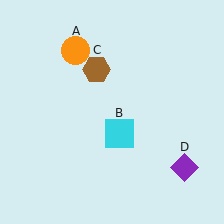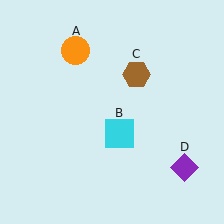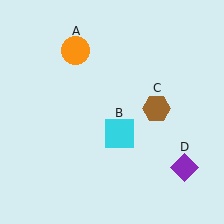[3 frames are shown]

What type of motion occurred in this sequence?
The brown hexagon (object C) rotated clockwise around the center of the scene.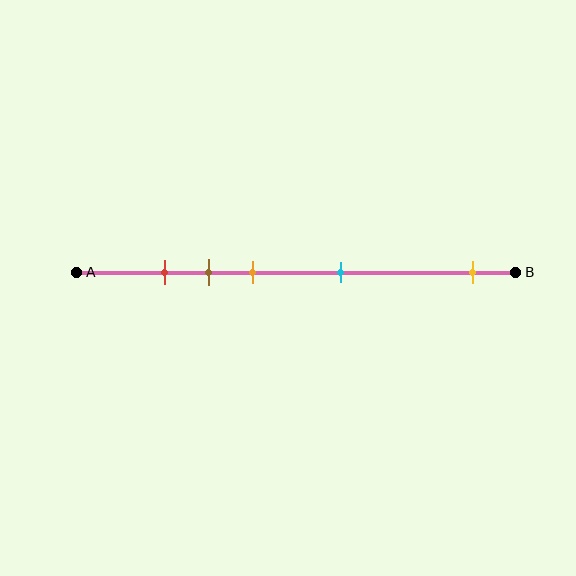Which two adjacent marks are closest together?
The red and brown marks are the closest adjacent pair.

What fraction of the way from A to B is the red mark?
The red mark is approximately 20% (0.2) of the way from A to B.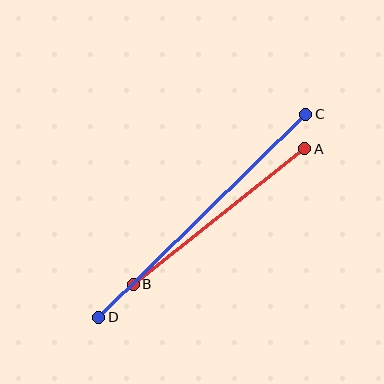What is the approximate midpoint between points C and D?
The midpoint is at approximately (202, 216) pixels.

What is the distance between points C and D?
The distance is approximately 290 pixels.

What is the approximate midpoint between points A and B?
The midpoint is at approximately (219, 216) pixels.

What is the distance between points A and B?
The distance is approximately 219 pixels.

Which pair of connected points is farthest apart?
Points C and D are farthest apart.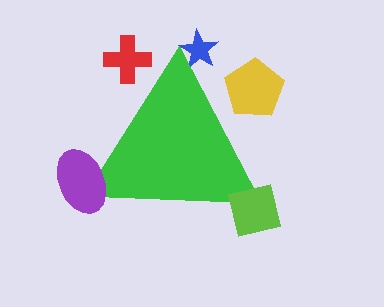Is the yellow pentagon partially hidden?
Yes, the yellow pentagon is partially hidden behind the green triangle.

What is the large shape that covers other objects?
A green triangle.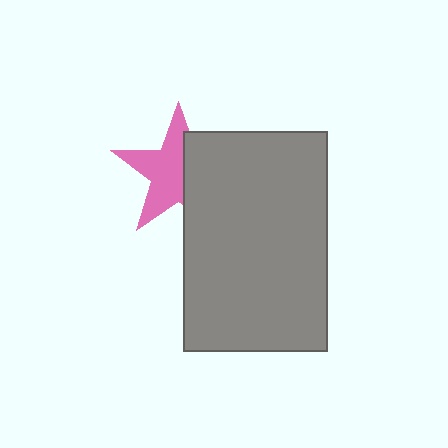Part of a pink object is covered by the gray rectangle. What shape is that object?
It is a star.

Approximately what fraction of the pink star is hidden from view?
Roughly 41% of the pink star is hidden behind the gray rectangle.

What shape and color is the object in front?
The object in front is a gray rectangle.